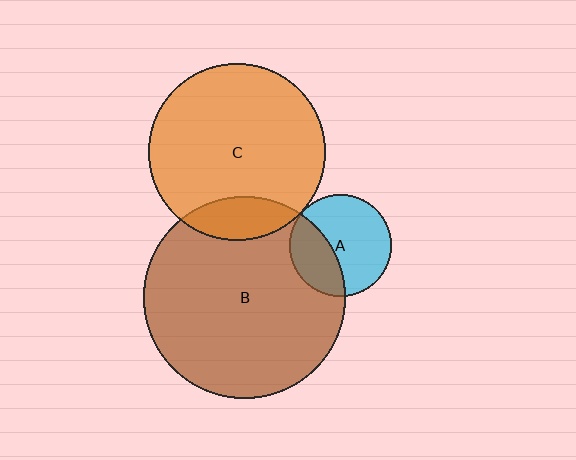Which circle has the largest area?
Circle B (brown).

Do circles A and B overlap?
Yes.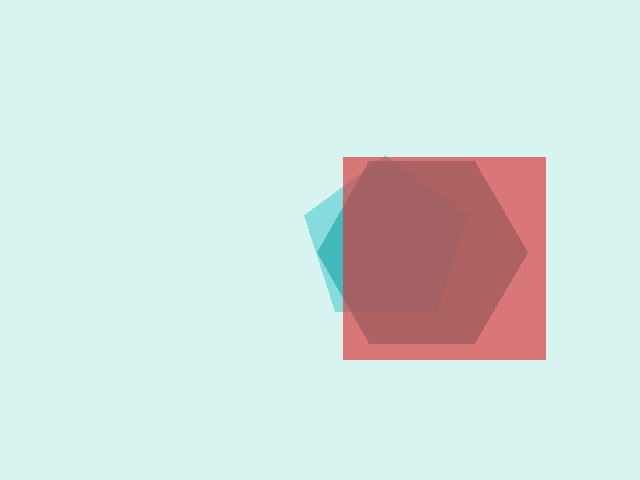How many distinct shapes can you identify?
There are 3 distinct shapes: a teal hexagon, a cyan pentagon, a red square.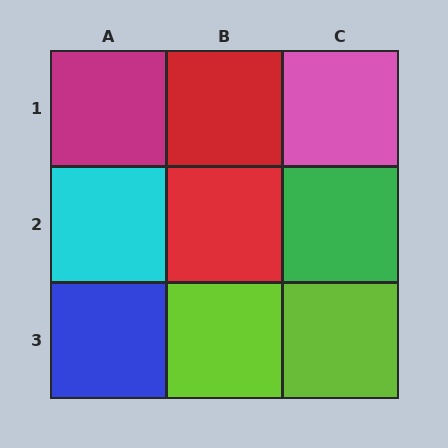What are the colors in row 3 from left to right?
Blue, lime, lime.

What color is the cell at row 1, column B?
Red.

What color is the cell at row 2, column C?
Green.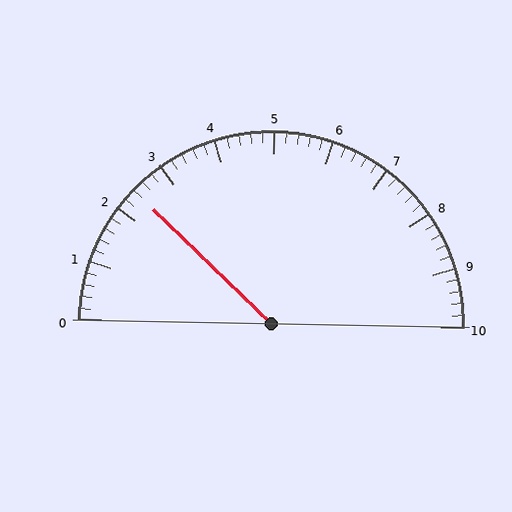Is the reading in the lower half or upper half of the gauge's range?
The reading is in the lower half of the range (0 to 10).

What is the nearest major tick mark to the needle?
The nearest major tick mark is 2.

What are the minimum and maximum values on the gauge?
The gauge ranges from 0 to 10.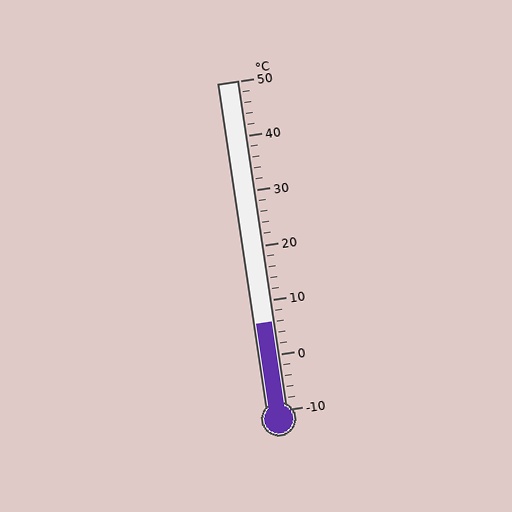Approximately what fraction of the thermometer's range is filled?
The thermometer is filled to approximately 25% of its range.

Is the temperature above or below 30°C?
The temperature is below 30°C.